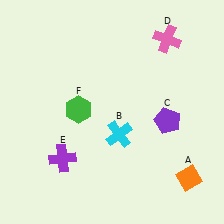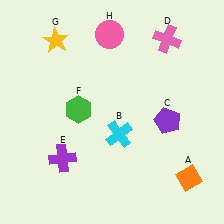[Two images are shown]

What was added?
A yellow star (G), a pink circle (H) were added in Image 2.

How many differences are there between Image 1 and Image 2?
There are 2 differences between the two images.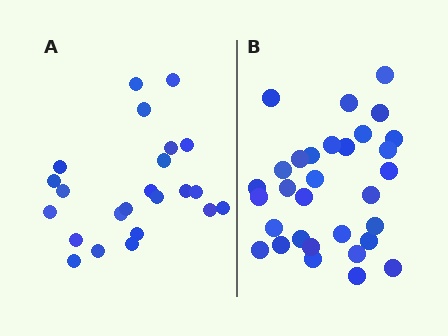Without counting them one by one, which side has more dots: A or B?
Region B (the right region) has more dots.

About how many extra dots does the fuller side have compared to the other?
Region B has roughly 8 or so more dots than region A.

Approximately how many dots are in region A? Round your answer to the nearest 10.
About 20 dots. (The exact count is 23, which rounds to 20.)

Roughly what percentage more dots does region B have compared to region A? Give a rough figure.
About 35% more.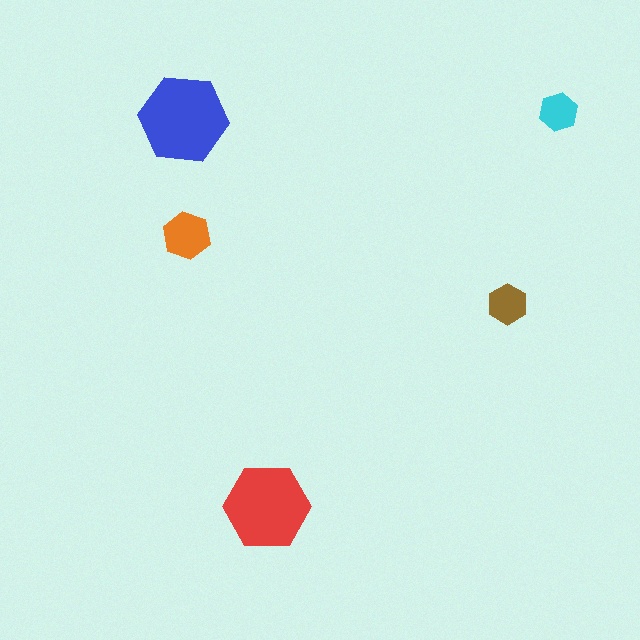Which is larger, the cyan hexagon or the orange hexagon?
The orange one.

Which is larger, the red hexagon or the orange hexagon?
The red one.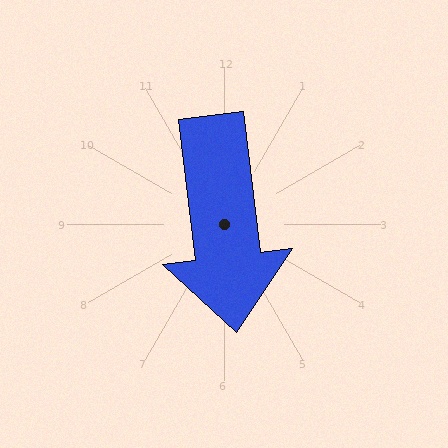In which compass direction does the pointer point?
South.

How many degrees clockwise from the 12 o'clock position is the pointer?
Approximately 173 degrees.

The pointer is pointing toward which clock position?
Roughly 6 o'clock.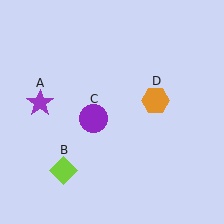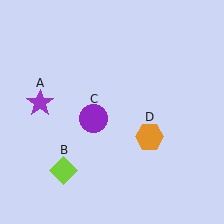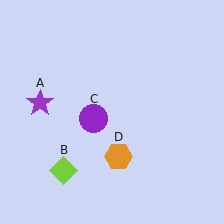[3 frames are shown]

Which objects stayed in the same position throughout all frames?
Purple star (object A) and lime diamond (object B) and purple circle (object C) remained stationary.